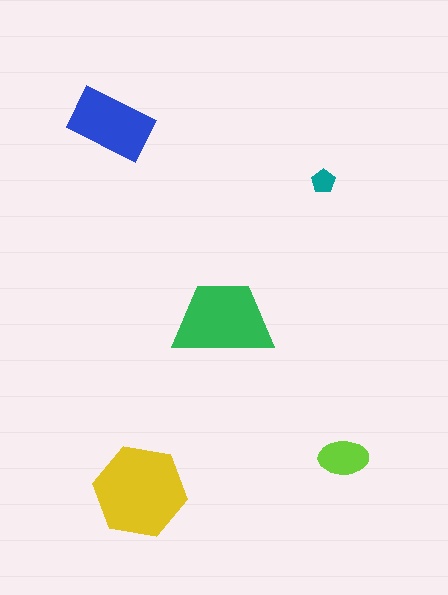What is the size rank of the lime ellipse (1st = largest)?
4th.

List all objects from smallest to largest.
The teal pentagon, the lime ellipse, the blue rectangle, the green trapezoid, the yellow hexagon.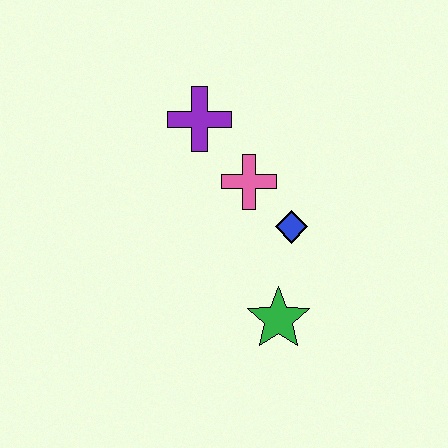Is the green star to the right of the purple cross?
Yes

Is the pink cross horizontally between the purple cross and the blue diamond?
Yes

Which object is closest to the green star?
The blue diamond is closest to the green star.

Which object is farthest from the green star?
The purple cross is farthest from the green star.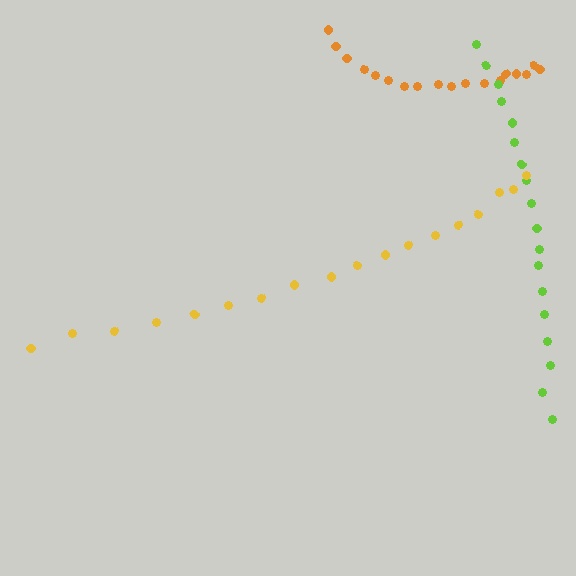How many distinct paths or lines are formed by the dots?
There are 3 distinct paths.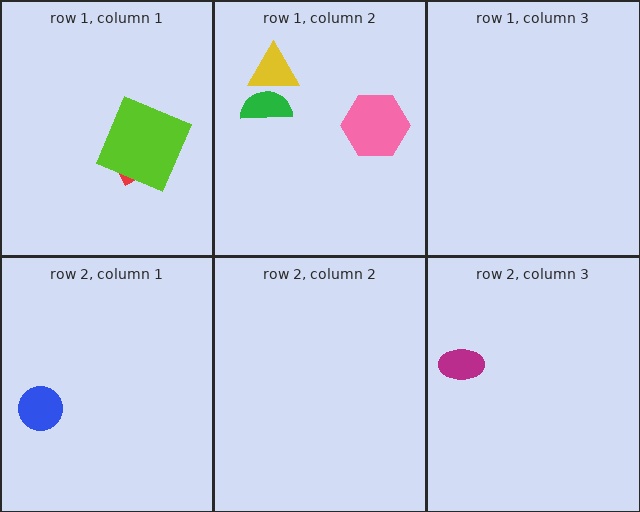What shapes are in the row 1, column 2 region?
The yellow triangle, the pink hexagon, the green semicircle.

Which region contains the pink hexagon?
The row 1, column 2 region.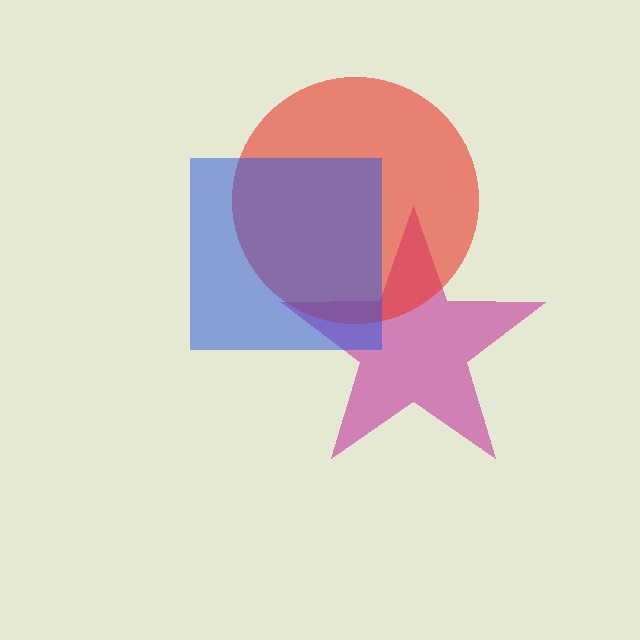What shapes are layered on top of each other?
The layered shapes are: a magenta star, a red circle, a blue square.